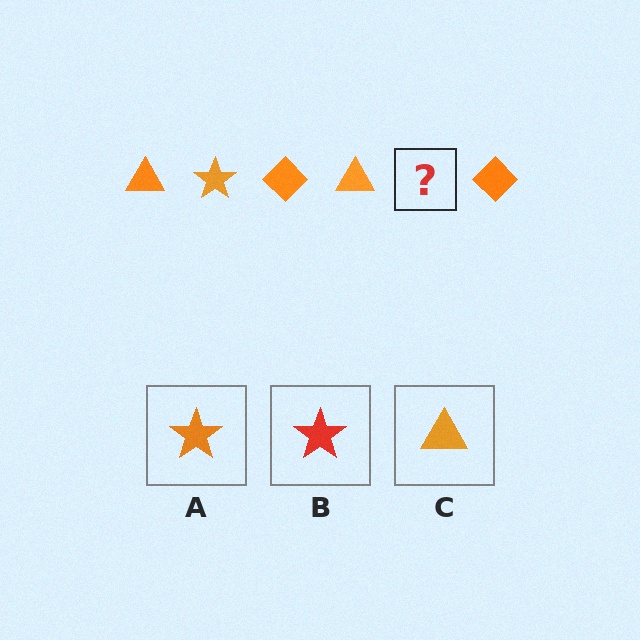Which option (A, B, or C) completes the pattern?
A.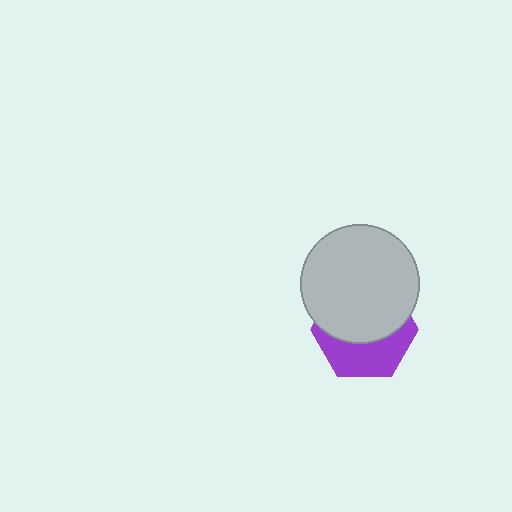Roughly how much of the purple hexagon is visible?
A small part of it is visible (roughly 42%).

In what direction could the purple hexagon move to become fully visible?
The purple hexagon could move down. That would shift it out from behind the light gray circle entirely.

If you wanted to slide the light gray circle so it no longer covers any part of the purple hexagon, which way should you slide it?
Slide it up — that is the most direct way to separate the two shapes.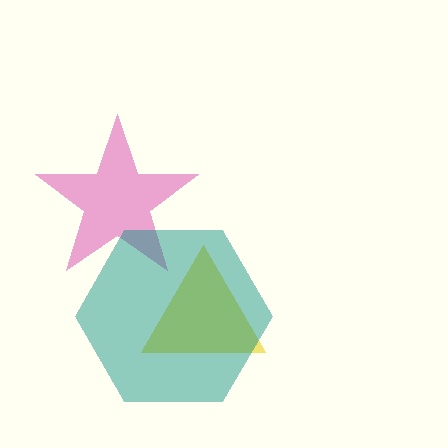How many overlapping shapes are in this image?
There are 3 overlapping shapes in the image.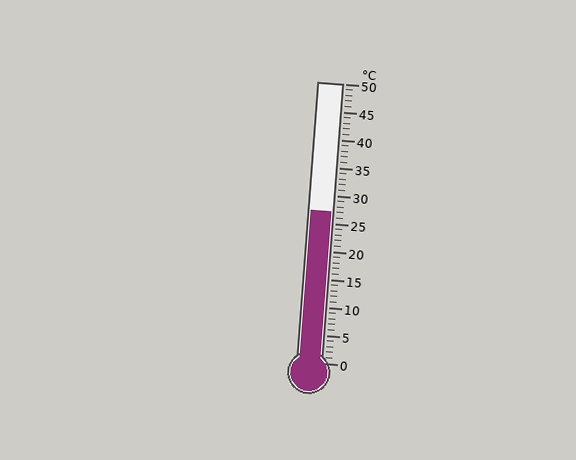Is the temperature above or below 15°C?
The temperature is above 15°C.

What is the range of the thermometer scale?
The thermometer scale ranges from 0°C to 50°C.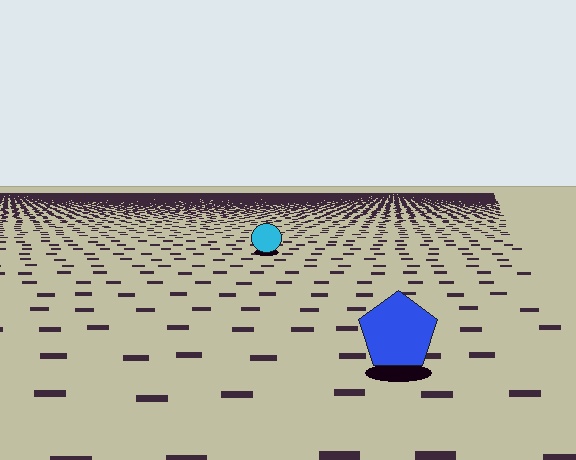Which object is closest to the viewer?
The blue pentagon is closest. The texture marks near it are larger and more spread out.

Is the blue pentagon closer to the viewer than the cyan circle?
Yes. The blue pentagon is closer — you can tell from the texture gradient: the ground texture is coarser near it.